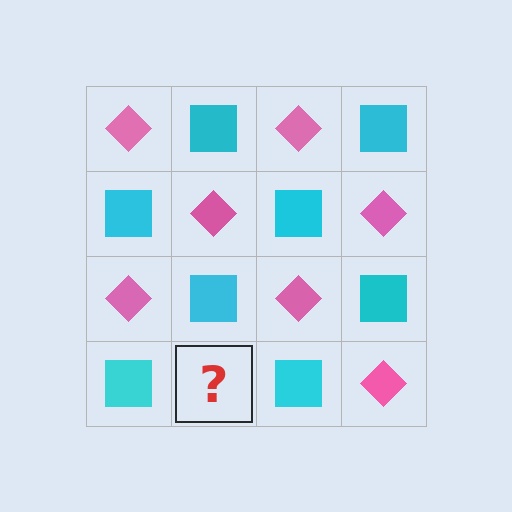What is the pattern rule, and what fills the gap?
The rule is that it alternates pink diamond and cyan square in a checkerboard pattern. The gap should be filled with a pink diamond.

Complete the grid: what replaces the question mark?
The question mark should be replaced with a pink diamond.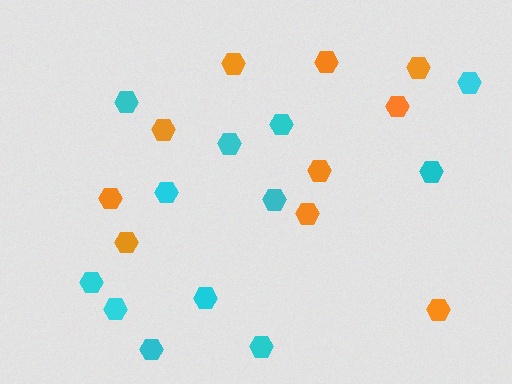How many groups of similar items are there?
There are 2 groups: one group of orange hexagons (10) and one group of cyan hexagons (12).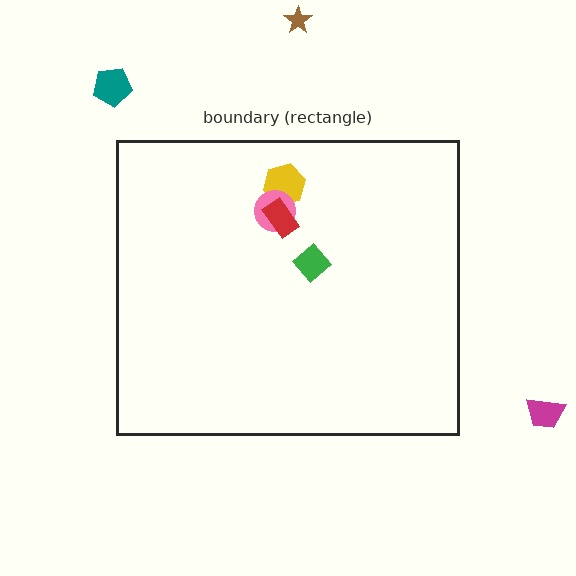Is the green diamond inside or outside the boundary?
Inside.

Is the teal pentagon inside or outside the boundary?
Outside.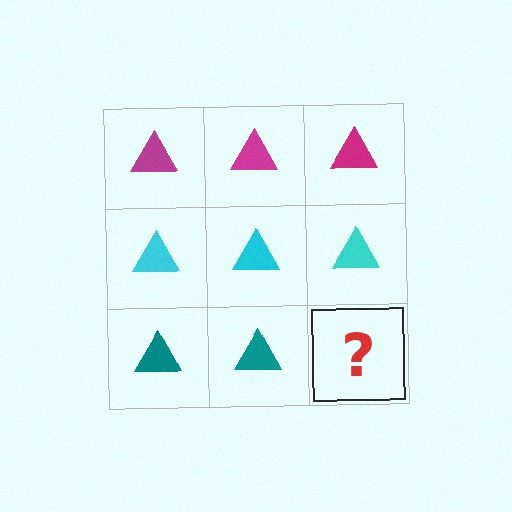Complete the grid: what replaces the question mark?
The question mark should be replaced with a teal triangle.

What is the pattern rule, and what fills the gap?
The rule is that each row has a consistent color. The gap should be filled with a teal triangle.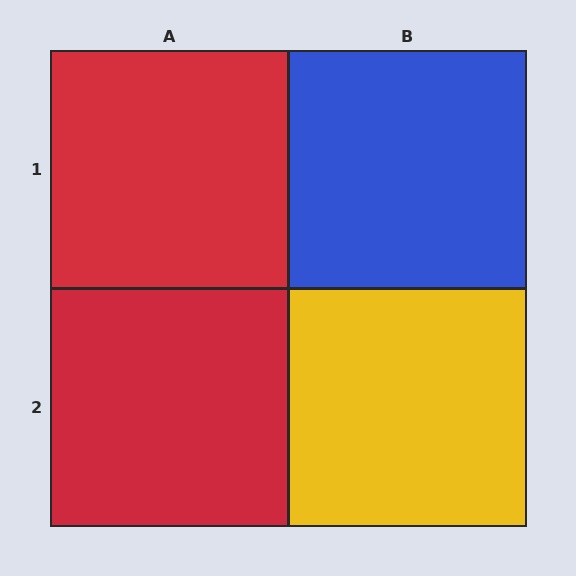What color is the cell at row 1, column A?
Red.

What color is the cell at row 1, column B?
Blue.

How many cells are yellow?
1 cell is yellow.